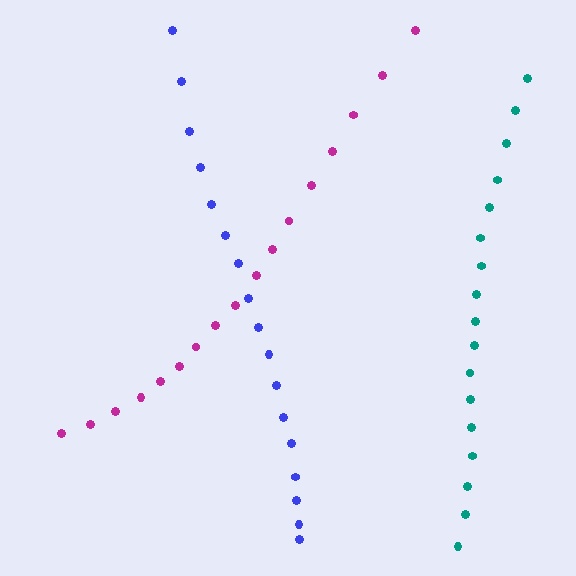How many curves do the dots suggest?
There are 3 distinct paths.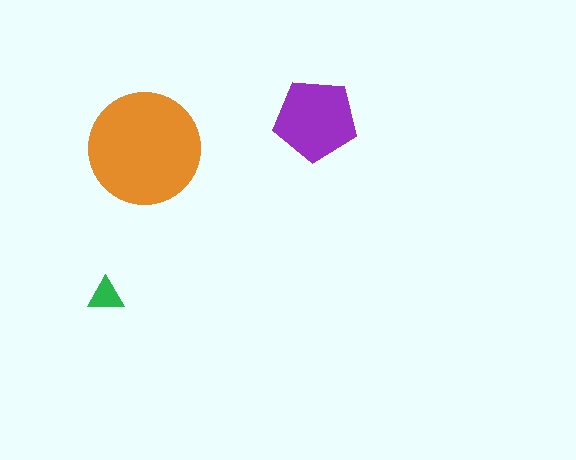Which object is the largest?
The orange circle.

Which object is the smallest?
The green triangle.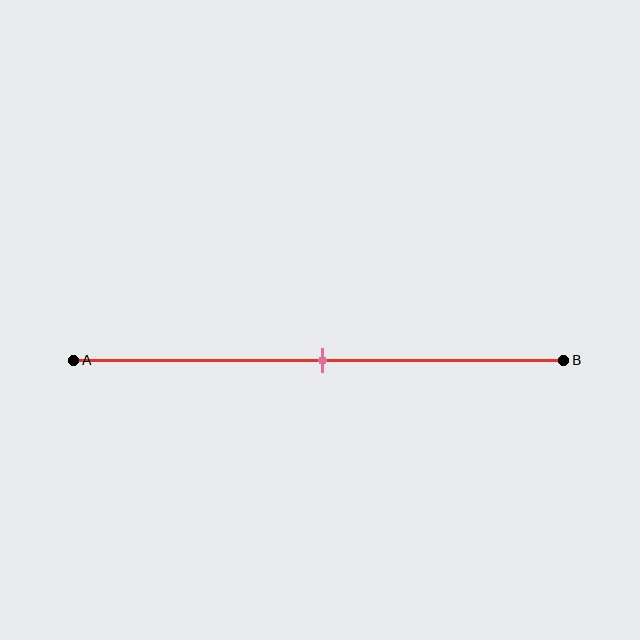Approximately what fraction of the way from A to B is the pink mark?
The pink mark is approximately 50% of the way from A to B.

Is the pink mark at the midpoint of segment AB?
Yes, the mark is approximately at the midpoint.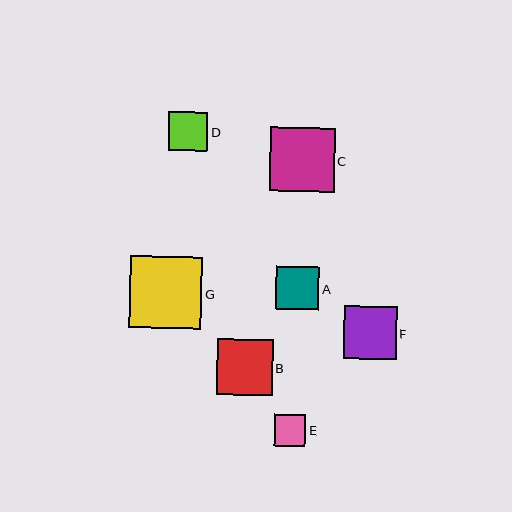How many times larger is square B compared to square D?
Square B is approximately 1.4 times the size of square D.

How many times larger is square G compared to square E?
Square G is approximately 2.3 times the size of square E.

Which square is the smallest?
Square E is the smallest with a size of approximately 31 pixels.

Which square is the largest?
Square G is the largest with a size of approximately 72 pixels.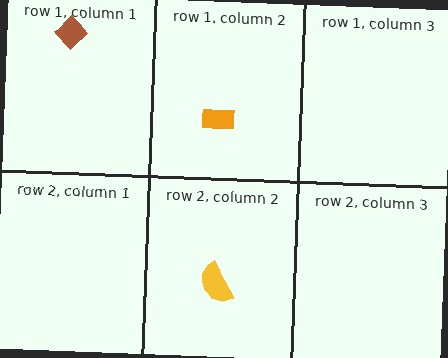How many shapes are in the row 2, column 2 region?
1.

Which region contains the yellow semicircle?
The row 2, column 2 region.